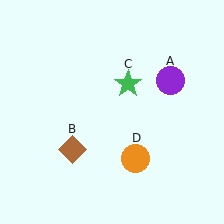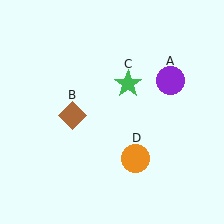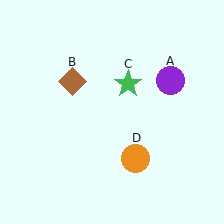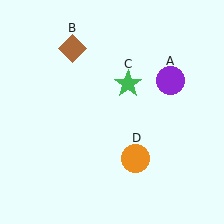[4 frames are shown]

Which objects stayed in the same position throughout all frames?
Purple circle (object A) and green star (object C) and orange circle (object D) remained stationary.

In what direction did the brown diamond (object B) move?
The brown diamond (object B) moved up.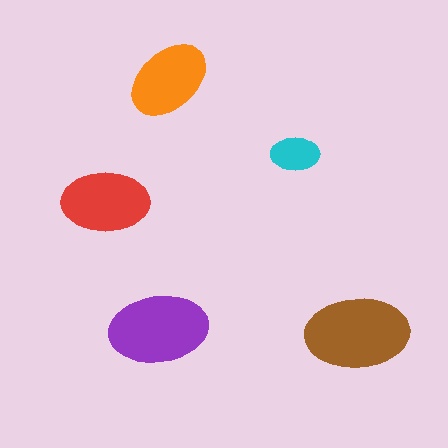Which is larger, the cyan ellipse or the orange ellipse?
The orange one.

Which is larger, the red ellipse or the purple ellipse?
The purple one.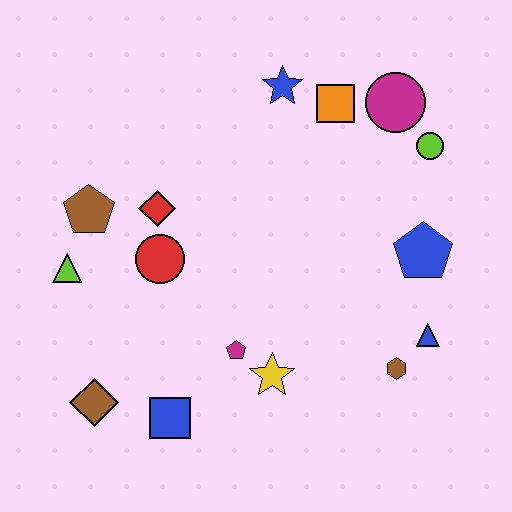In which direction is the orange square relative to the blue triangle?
The orange square is above the blue triangle.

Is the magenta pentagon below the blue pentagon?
Yes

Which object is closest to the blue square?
The brown diamond is closest to the blue square.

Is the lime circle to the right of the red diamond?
Yes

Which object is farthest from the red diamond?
The blue triangle is farthest from the red diamond.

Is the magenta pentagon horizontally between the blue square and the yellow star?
Yes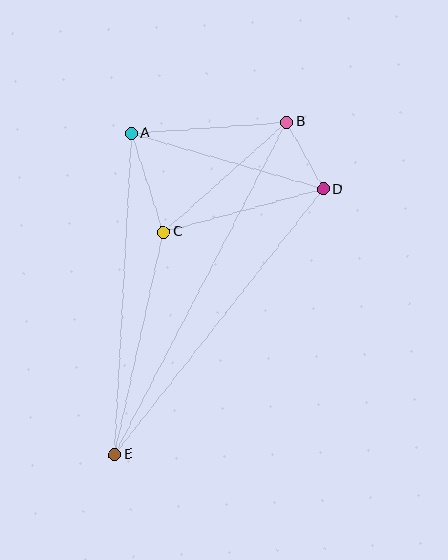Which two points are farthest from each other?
Points B and E are farthest from each other.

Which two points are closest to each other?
Points B and D are closest to each other.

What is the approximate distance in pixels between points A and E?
The distance between A and E is approximately 321 pixels.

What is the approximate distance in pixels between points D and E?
The distance between D and E is approximately 337 pixels.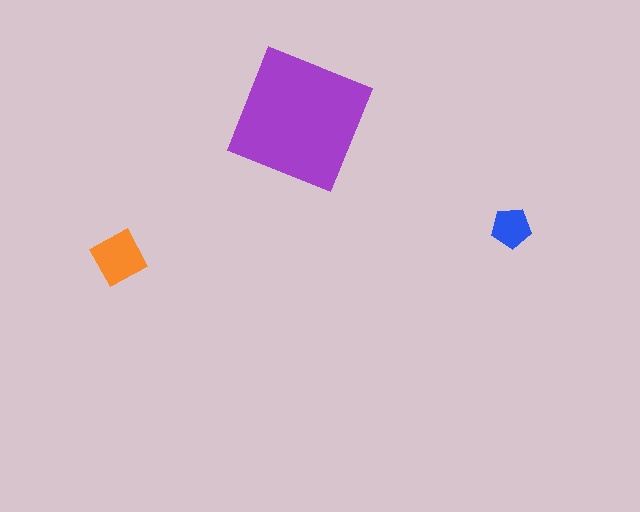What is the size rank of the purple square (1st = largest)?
1st.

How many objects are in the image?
There are 3 objects in the image.